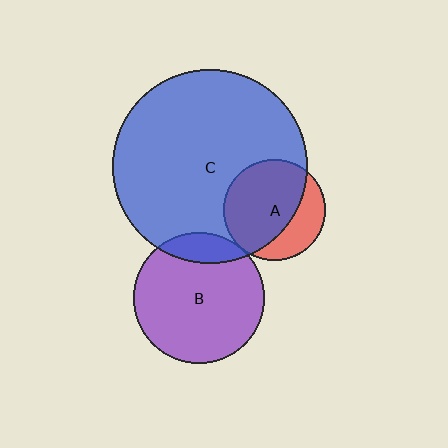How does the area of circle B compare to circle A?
Approximately 1.7 times.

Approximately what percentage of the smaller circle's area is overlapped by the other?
Approximately 70%.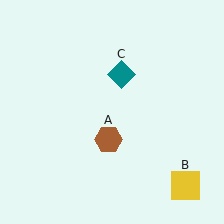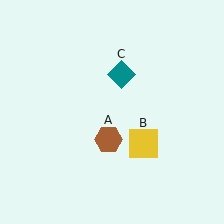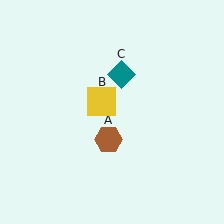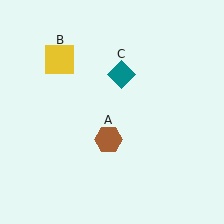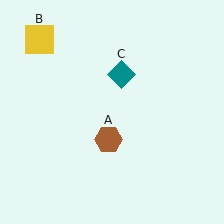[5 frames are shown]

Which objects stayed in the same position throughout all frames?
Brown hexagon (object A) and teal diamond (object C) remained stationary.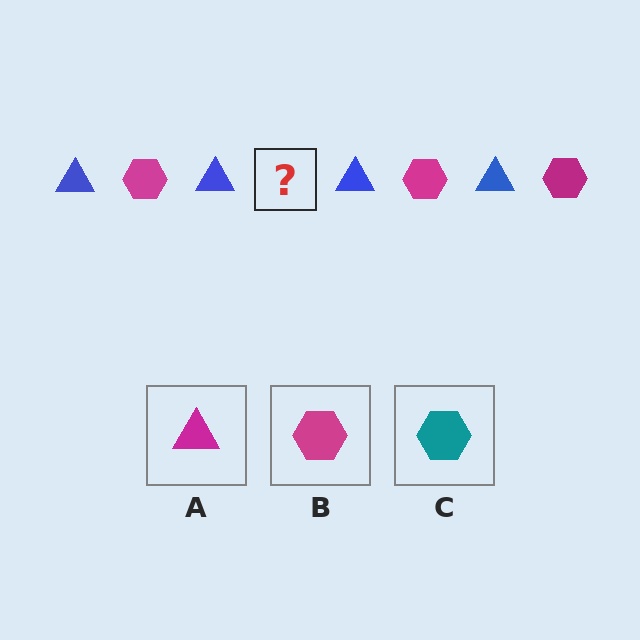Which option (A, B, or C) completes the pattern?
B.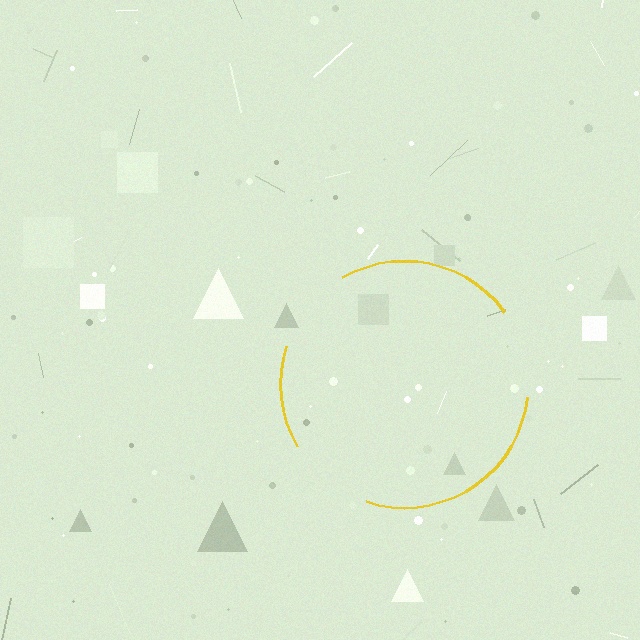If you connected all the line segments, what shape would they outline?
They would outline a circle.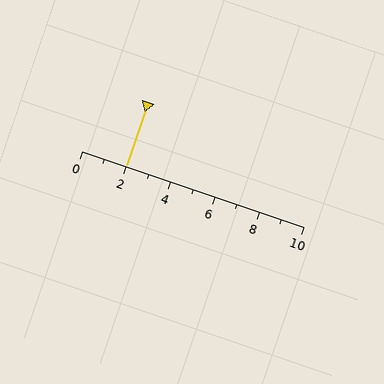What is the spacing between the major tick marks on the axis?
The major ticks are spaced 2 apart.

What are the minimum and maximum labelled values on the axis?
The axis runs from 0 to 10.